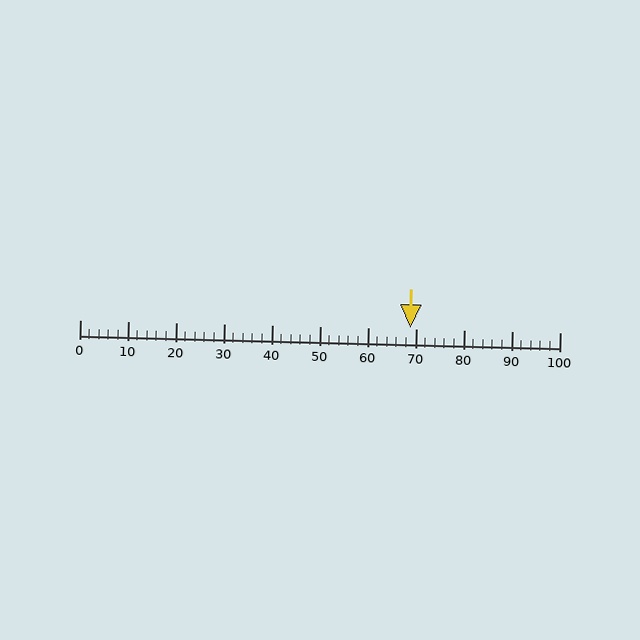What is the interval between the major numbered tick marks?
The major tick marks are spaced 10 units apart.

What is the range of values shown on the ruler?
The ruler shows values from 0 to 100.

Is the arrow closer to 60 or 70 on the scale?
The arrow is closer to 70.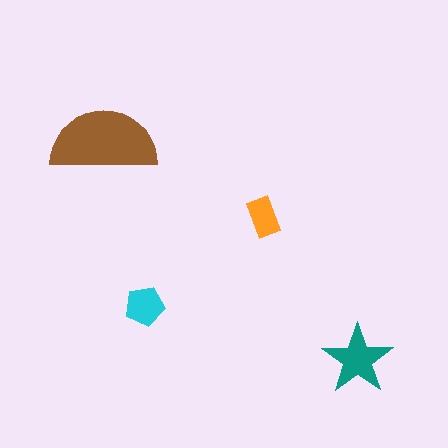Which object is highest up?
The brown semicircle is topmost.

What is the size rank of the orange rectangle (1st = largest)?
4th.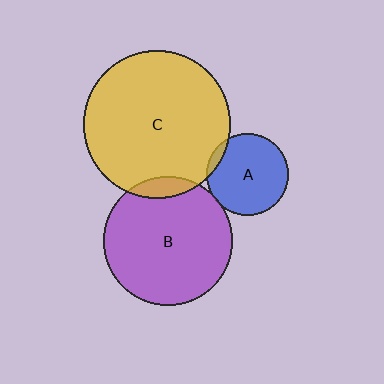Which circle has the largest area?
Circle C (yellow).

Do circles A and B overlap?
Yes.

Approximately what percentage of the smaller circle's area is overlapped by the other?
Approximately 5%.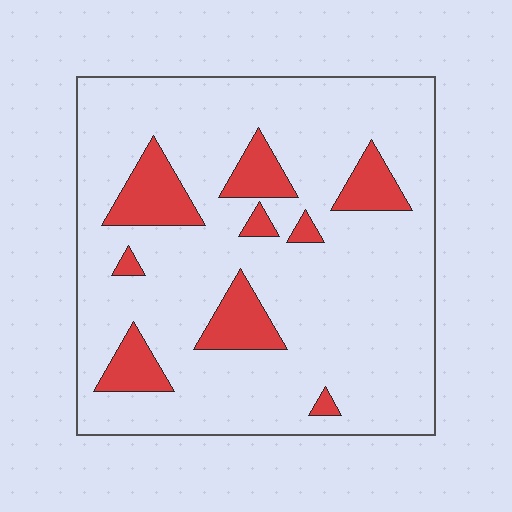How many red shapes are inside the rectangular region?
9.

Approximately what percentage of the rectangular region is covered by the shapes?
Approximately 15%.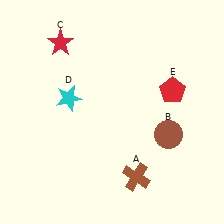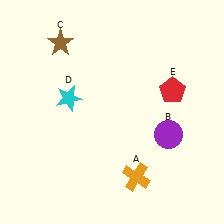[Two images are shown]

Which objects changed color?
A changed from brown to orange. B changed from brown to purple. C changed from red to brown.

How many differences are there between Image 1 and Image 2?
There are 3 differences between the two images.